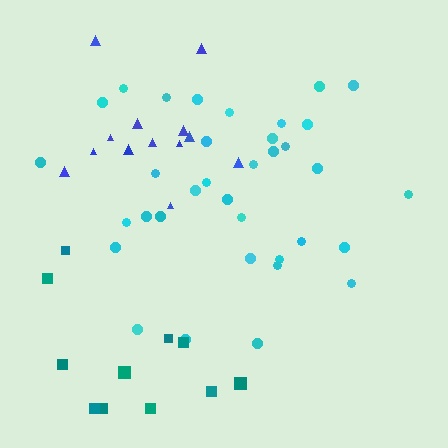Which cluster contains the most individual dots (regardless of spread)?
Cyan (35).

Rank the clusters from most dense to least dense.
cyan, blue, teal.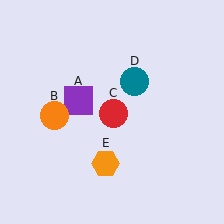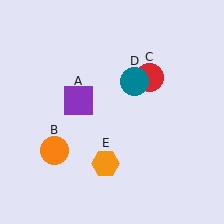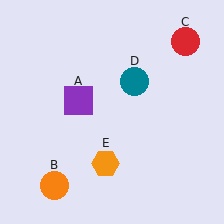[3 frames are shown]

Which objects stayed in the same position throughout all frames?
Purple square (object A) and teal circle (object D) and orange hexagon (object E) remained stationary.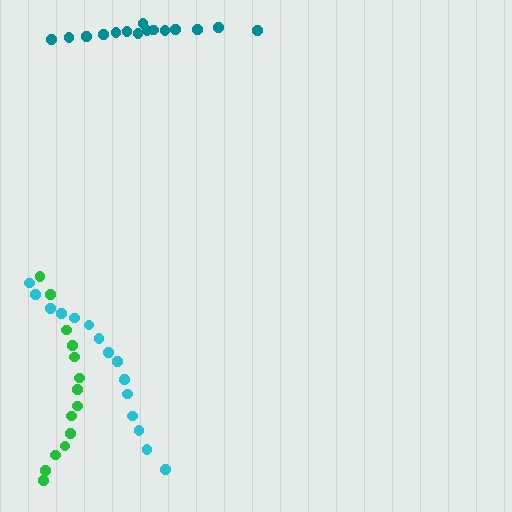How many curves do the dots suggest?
There are 3 distinct paths.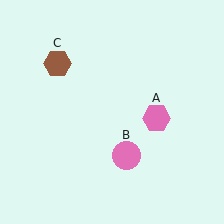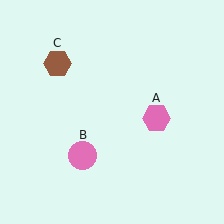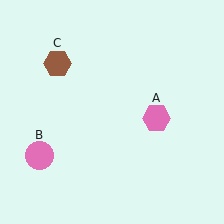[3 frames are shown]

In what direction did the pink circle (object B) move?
The pink circle (object B) moved left.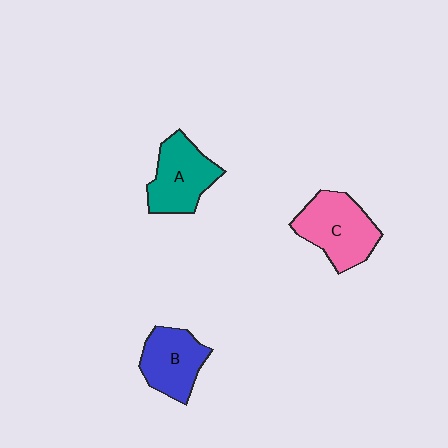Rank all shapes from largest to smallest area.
From largest to smallest: C (pink), A (teal), B (blue).